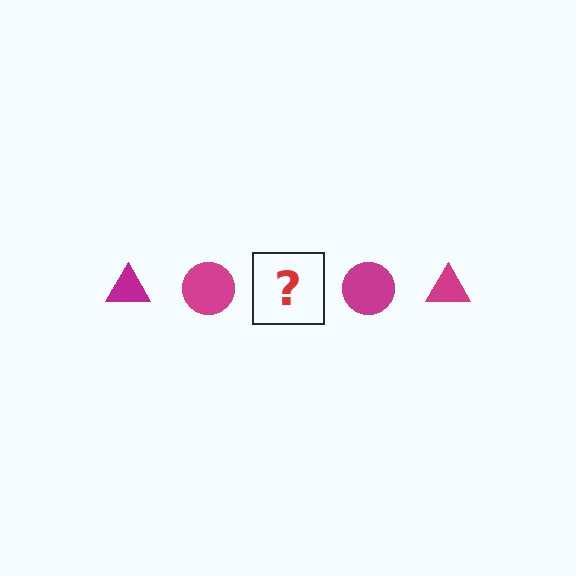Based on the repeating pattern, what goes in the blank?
The blank should be a magenta triangle.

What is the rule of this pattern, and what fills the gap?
The rule is that the pattern cycles through triangle, circle shapes in magenta. The gap should be filled with a magenta triangle.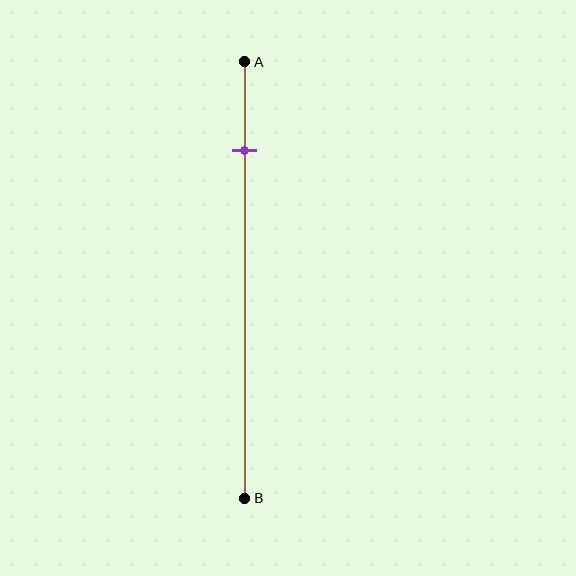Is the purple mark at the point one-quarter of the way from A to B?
No, the mark is at about 20% from A, not at the 25% one-quarter point.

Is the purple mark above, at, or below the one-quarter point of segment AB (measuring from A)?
The purple mark is above the one-quarter point of segment AB.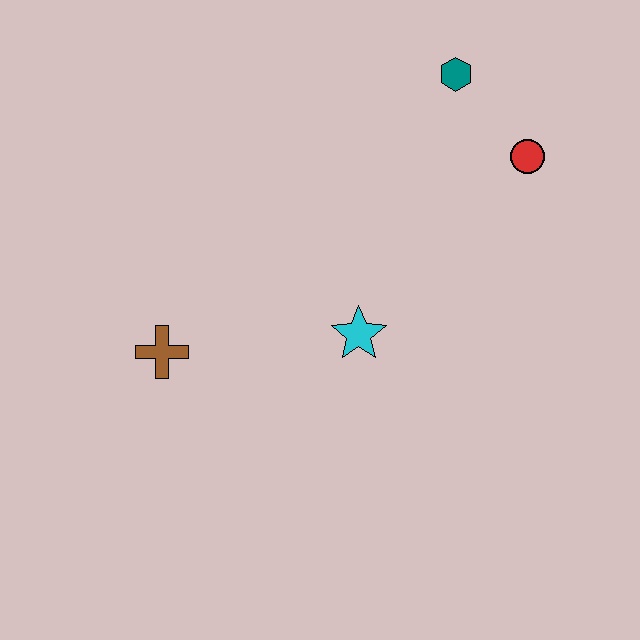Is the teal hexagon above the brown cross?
Yes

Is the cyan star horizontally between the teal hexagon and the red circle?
No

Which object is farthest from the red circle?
The brown cross is farthest from the red circle.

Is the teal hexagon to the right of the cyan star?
Yes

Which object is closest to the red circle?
The teal hexagon is closest to the red circle.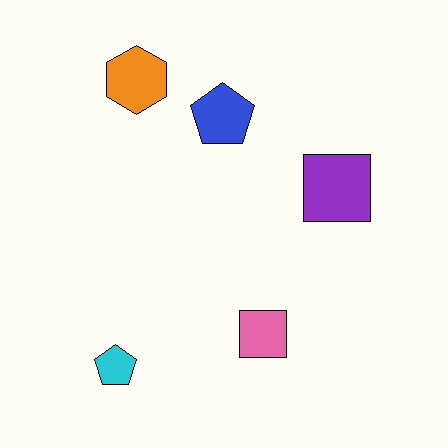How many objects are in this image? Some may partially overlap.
There are 5 objects.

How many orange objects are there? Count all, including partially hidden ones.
There is 1 orange object.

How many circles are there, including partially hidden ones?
There are no circles.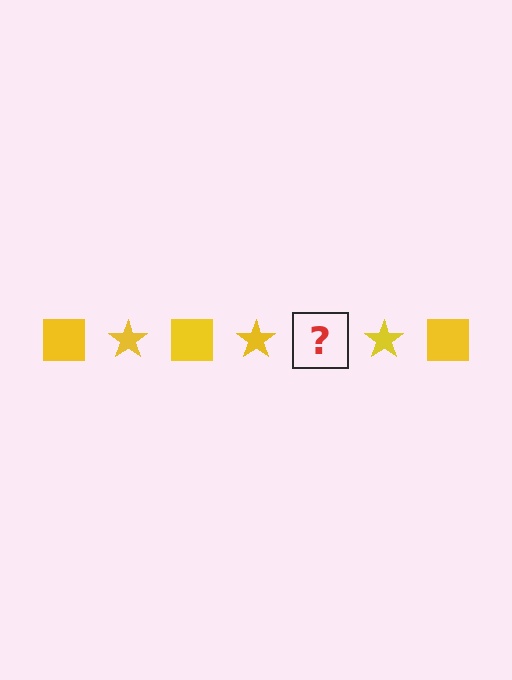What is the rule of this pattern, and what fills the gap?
The rule is that the pattern cycles through square, star shapes in yellow. The gap should be filled with a yellow square.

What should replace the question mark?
The question mark should be replaced with a yellow square.